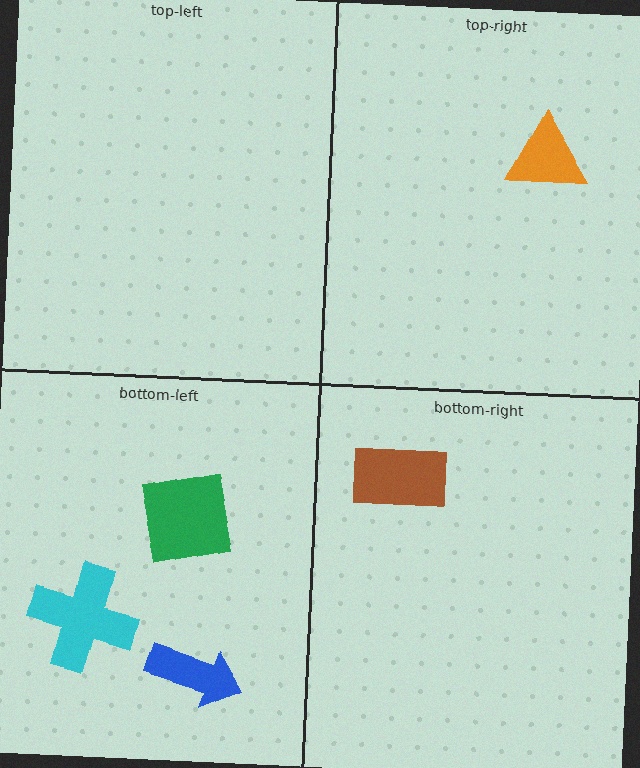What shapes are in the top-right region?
The orange triangle.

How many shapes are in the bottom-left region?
3.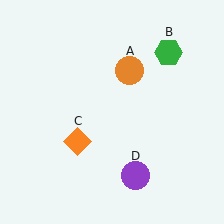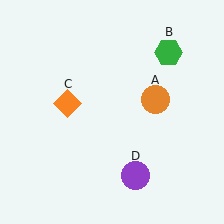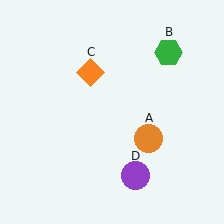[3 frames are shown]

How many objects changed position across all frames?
2 objects changed position: orange circle (object A), orange diamond (object C).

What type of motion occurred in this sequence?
The orange circle (object A), orange diamond (object C) rotated clockwise around the center of the scene.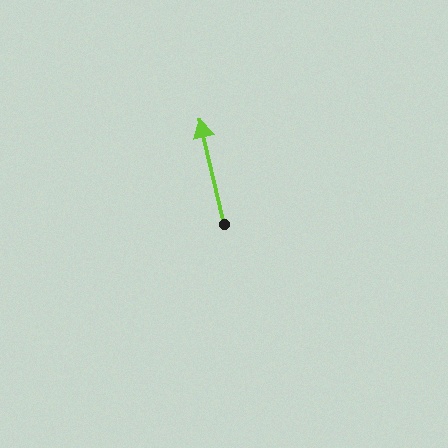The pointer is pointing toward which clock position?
Roughly 12 o'clock.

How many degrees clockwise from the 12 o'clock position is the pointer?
Approximately 347 degrees.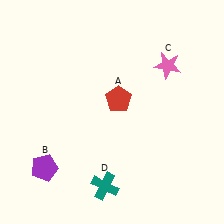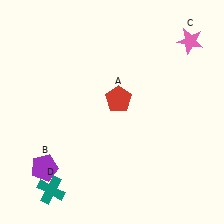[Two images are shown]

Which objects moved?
The objects that moved are: the pink star (C), the teal cross (D).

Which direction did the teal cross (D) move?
The teal cross (D) moved left.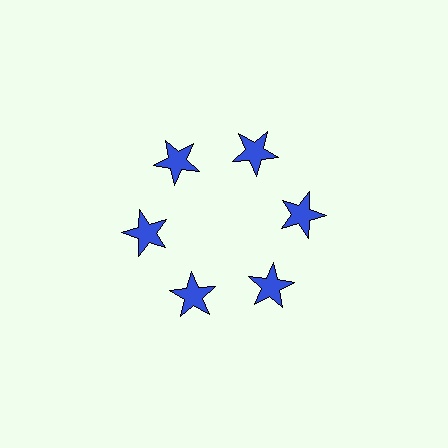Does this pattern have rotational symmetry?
Yes, this pattern has 6-fold rotational symmetry. It looks the same after rotating 60 degrees around the center.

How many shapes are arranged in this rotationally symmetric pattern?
There are 6 shapes, arranged in 6 groups of 1.